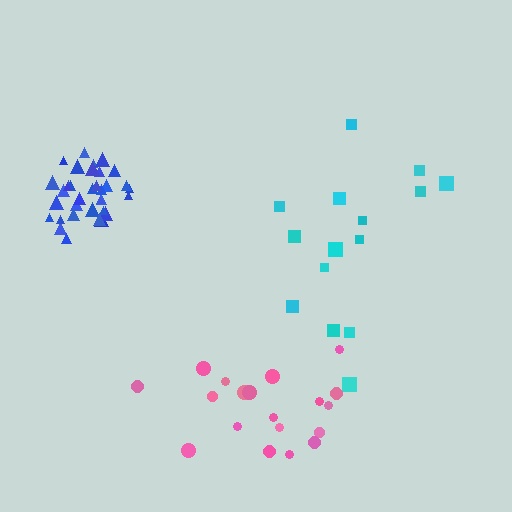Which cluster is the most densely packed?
Blue.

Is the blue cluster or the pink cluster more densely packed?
Blue.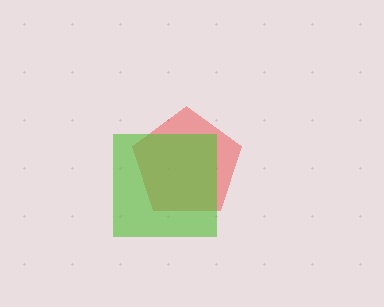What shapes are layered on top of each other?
The layered shapes are: a red pentagon, a lime square.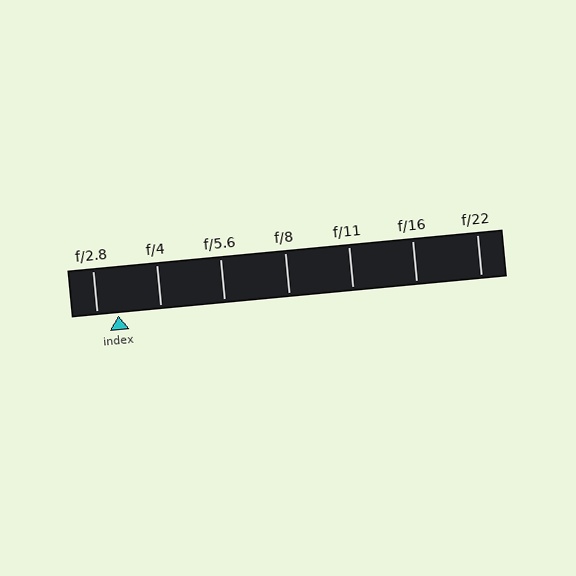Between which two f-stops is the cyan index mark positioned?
The index mark is between f/2.8 and f/4.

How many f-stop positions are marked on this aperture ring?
There are 7 f-stop positions marked.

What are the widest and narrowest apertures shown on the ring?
The widest aperture shown is f/2.8 and the narrowest is f/22.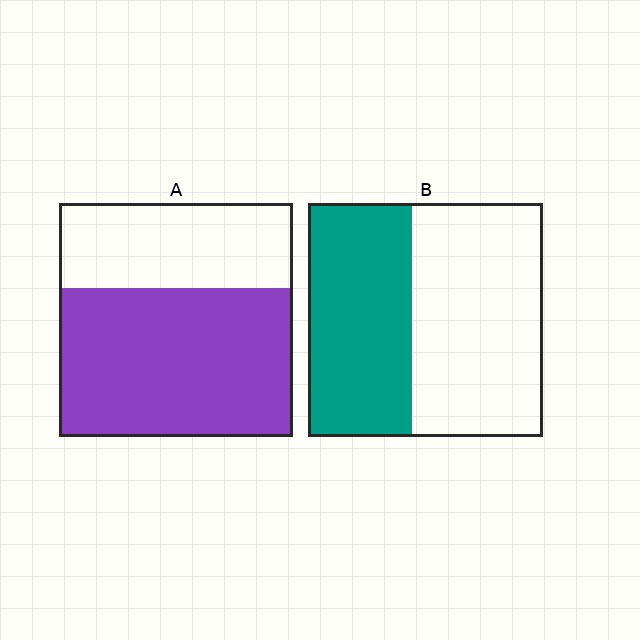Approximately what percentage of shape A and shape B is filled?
A is approximately 65% and B is approximately 45%.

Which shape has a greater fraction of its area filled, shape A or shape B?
Shape A.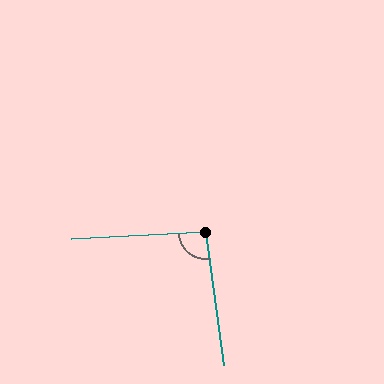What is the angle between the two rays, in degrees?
Approximately 94 degrees.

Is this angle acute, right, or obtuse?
It is approximately a right angle.